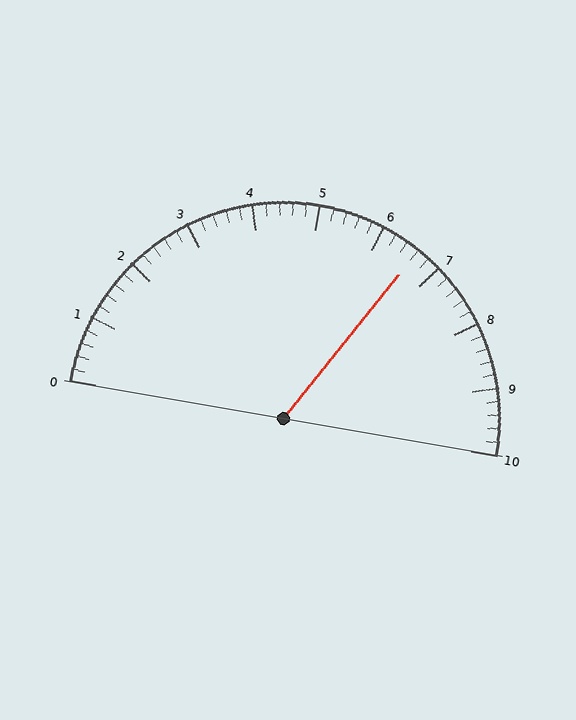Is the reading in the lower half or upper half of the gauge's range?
The reading is in the upper half of the range (0 to 10).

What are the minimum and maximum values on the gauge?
The gauge ranges from 0 to 10.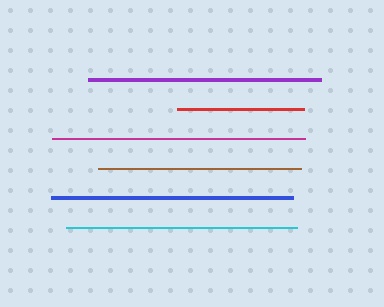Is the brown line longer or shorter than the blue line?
The blue line is longer than the brown line.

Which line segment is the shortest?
The red line is the shortest at approximately 128 pixels.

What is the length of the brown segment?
The brown segment is approximately 204 pixels long.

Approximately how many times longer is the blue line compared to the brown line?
The blue line is approximately 1.2 times the length of the brown line.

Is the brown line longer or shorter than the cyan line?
The cyan line is longer than the brown line.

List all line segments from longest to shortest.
From longest to shortest: magenta, blue, purple, cyan, brown, red.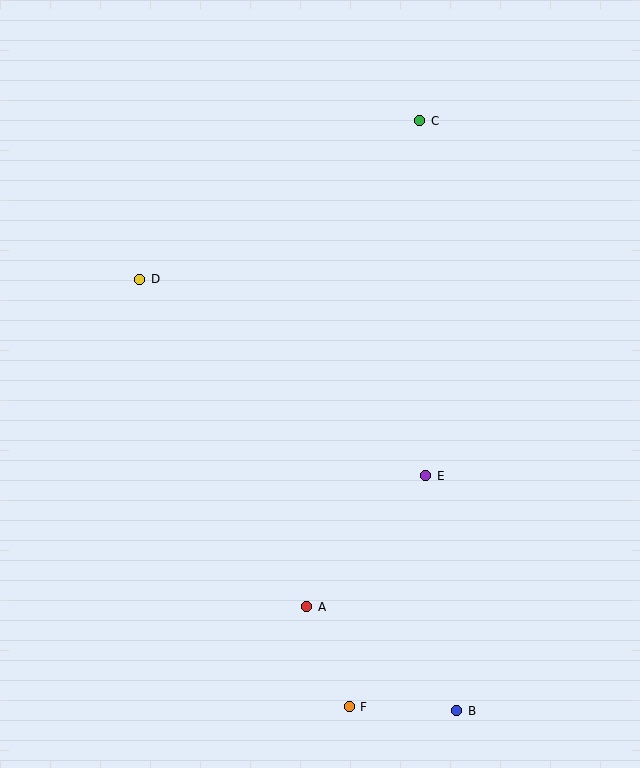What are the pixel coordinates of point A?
Point A is at (307, 607).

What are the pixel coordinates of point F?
Point F is at (349, 707).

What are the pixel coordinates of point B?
Point B is at (457, 711).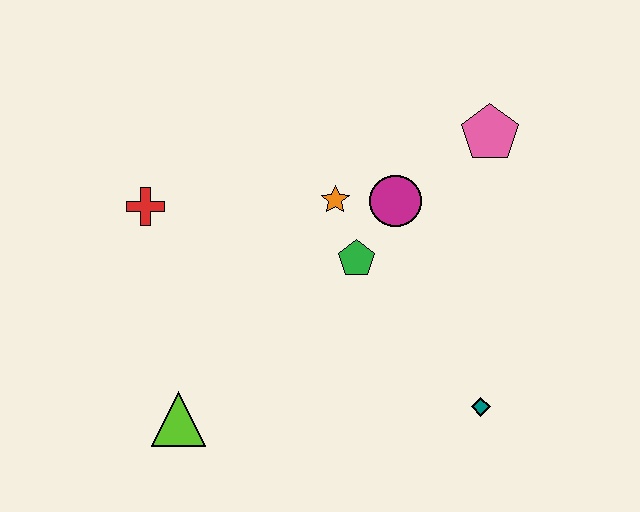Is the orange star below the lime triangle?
No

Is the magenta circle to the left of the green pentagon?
No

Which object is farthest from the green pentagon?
The lime triangle is farthest from the green pentagon.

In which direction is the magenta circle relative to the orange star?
The magenta circle is to the right of the orange star.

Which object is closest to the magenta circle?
The orange star is closest to the magenta circle.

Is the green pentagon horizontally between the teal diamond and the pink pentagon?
No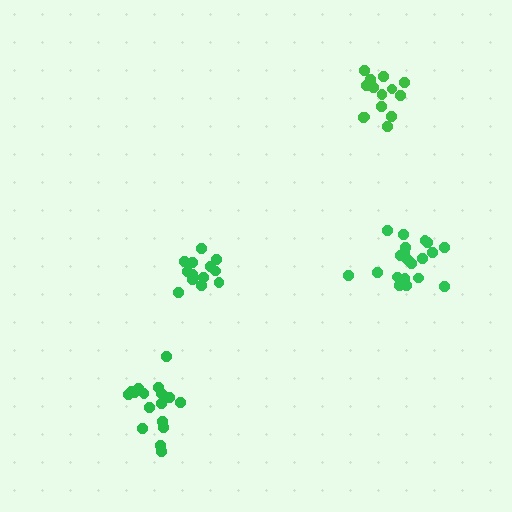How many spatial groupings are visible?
There are 4 spatial groupings.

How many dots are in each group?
Group 1: 14 dots, Group 2: 20 dots, Group 3: 16 dots, Group 4: 17 dots (67 total).